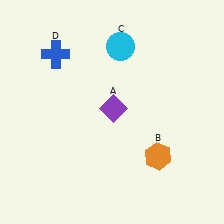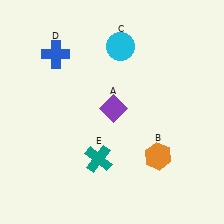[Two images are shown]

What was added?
A teal cross (E) was added in Image 2.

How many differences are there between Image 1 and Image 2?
There is 1 difference between the two images.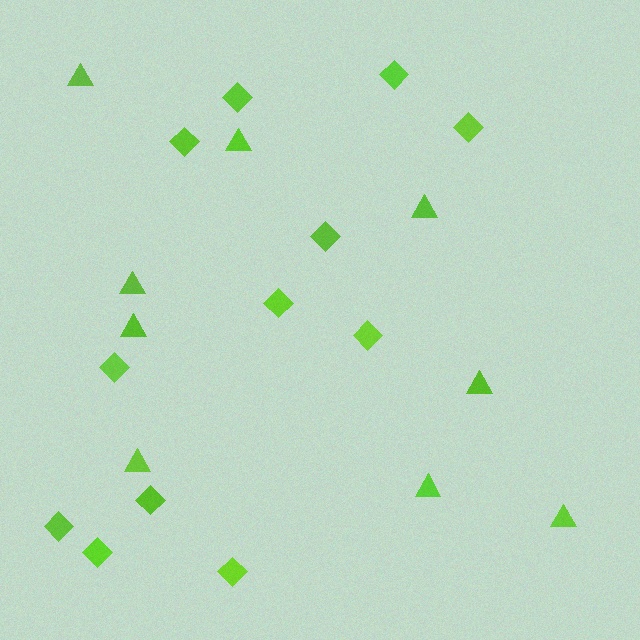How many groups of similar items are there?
There are 2 groups: one group of triangles (9) and one group of diamonds (12).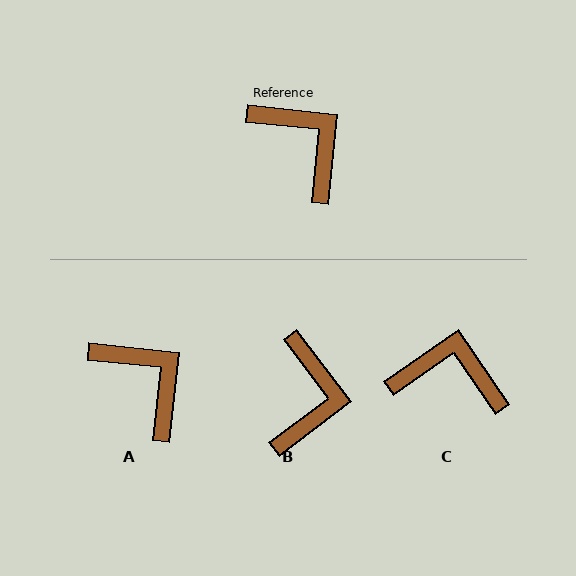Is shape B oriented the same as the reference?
No, it is off by about 47 degrees.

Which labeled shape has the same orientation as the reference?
A.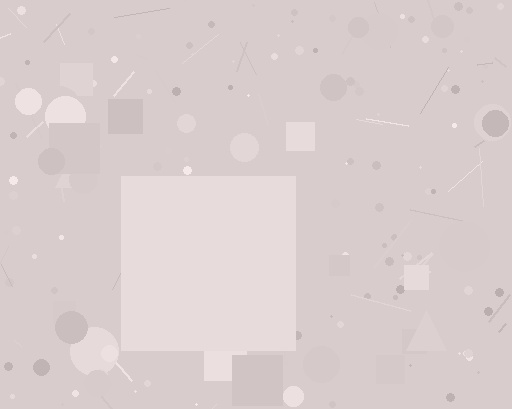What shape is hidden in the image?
A square is hidden in the image.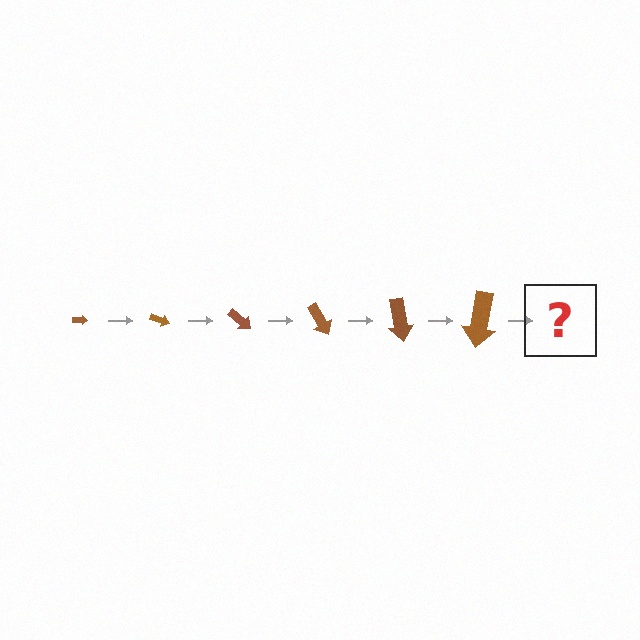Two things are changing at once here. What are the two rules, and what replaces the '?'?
The two rules are that the arrow grows larger each step and it rotates 20 degrees each step. The '?' should be an arrow, larger than the previous one and rotated 120 degrees from the start.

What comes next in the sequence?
The next element should be an arrow, larger than the previous one and rotated 120 degrees from the start.